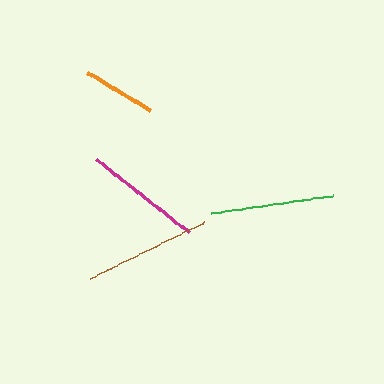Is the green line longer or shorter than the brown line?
The brown line is longer than the green line.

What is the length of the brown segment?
The brown segment is approximately 127 pixels long.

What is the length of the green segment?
The green segment is approximately 124 pixels long.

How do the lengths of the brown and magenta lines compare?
The brown and magenta lines are approximately the same length.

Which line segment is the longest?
The brown line is the longest at approximately 127 pixels.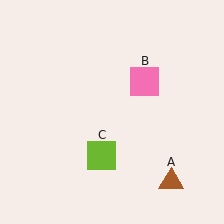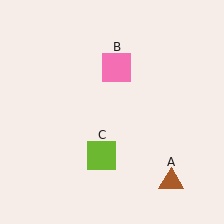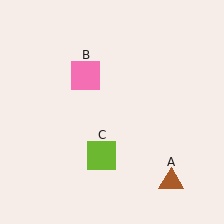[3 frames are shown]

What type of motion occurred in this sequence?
The pink square (object B) rotated counterclockwise around the center of the scene.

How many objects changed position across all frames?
1 object changed position: pink square (object B).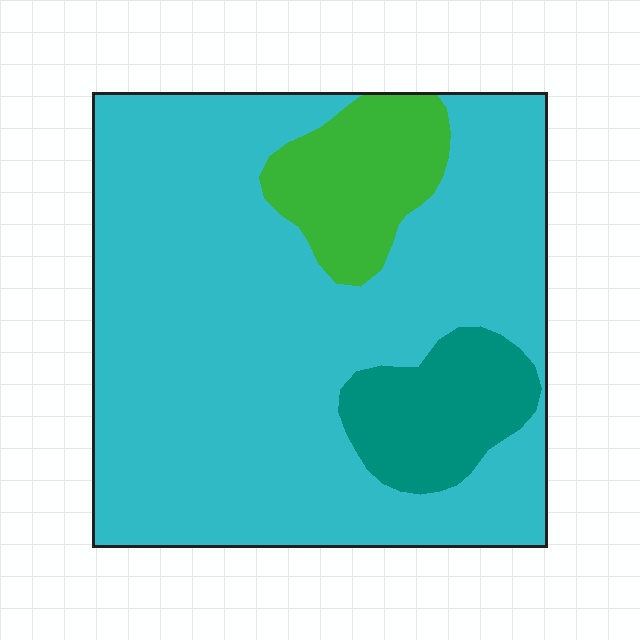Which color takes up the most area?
Cyan, at roughly 80%.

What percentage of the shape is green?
Green takes up about one eighth (1/8) of the shape.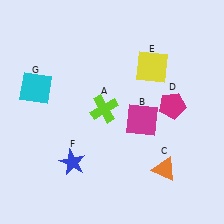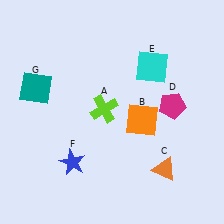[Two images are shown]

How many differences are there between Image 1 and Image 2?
There are 3 differences between the two images.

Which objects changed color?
B changed from magenta to orange. E changed from yellow to cyan. G changed from cyan to teal.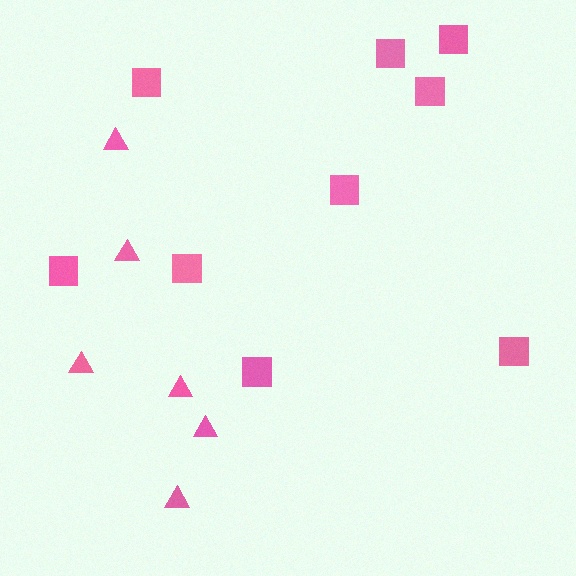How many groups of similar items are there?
There are 2 groups: one group of triangles (6) and one group of squares (9).